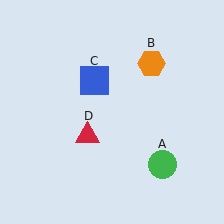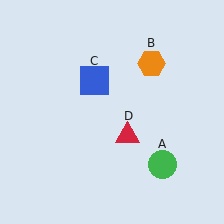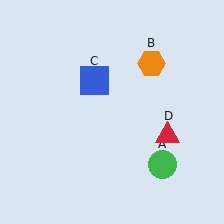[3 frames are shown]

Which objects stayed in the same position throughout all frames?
Green circle (object A) and orange hexagon (object B) and blue square (object C) remained stationary.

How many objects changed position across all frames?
1 object changed position: red triangle (object D).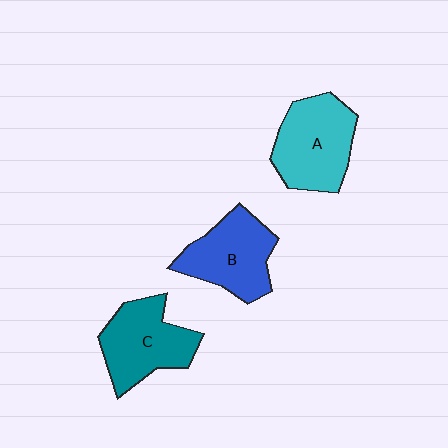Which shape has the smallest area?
Shape B (blue).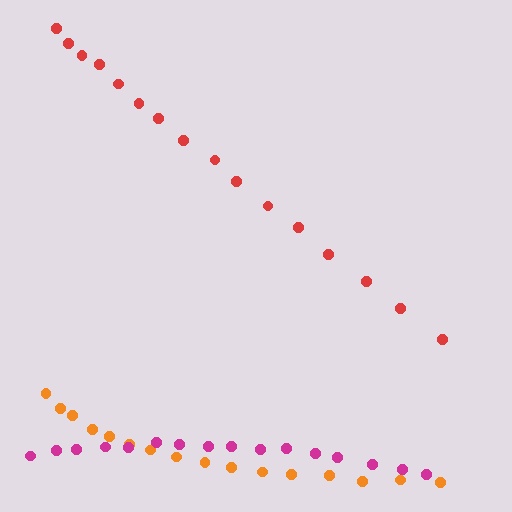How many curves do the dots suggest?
There are 3 distinct paths.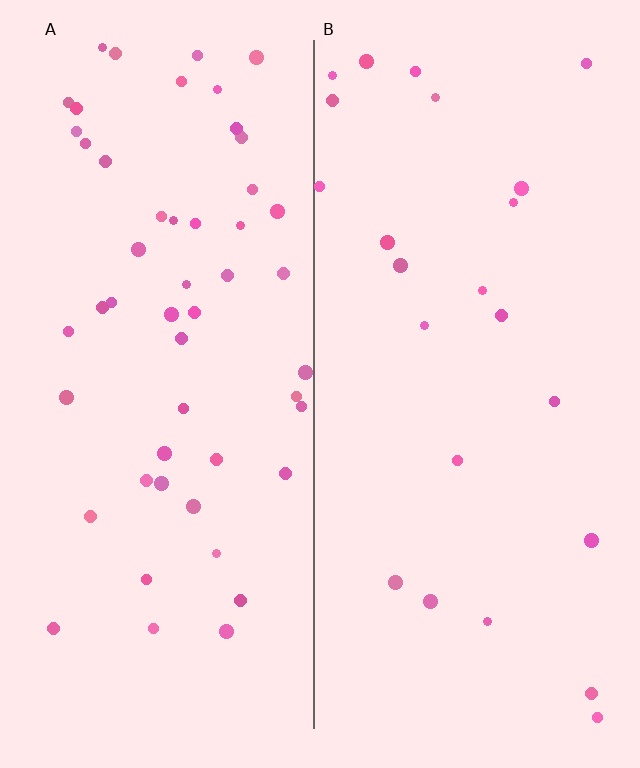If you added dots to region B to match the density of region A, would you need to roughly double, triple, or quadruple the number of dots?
Approximately double.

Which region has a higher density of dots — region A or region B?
A (the left).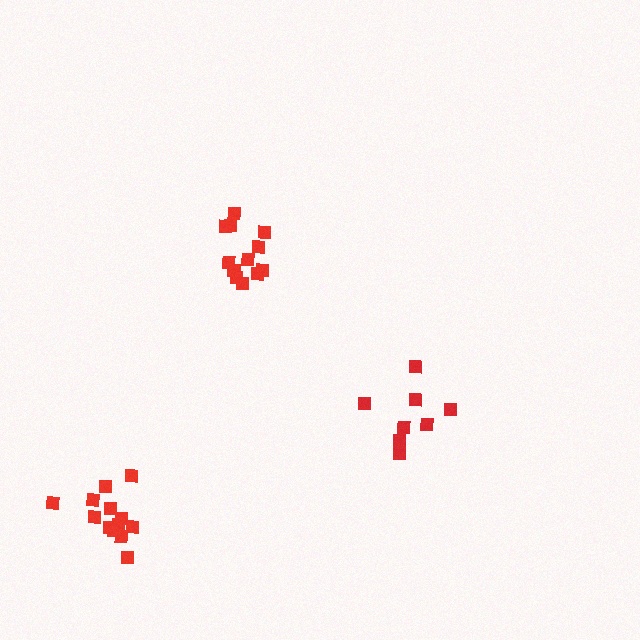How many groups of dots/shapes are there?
There are 3 groups.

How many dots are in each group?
Group 1: 8 dots, Group 2: 13 dots, Group 3: 13 dots (34 total).